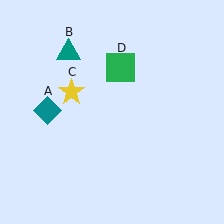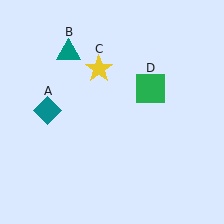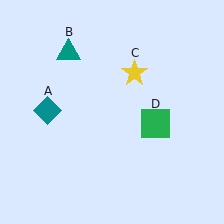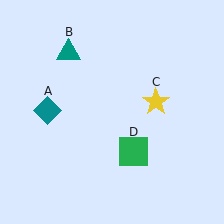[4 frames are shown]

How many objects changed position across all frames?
2 objects changed position: yellow star (object C), green square (object D).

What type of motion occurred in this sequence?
The yellow star (object C), green square (object D) rotated clockwise around the center of the scene.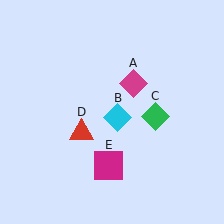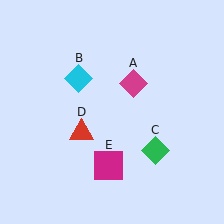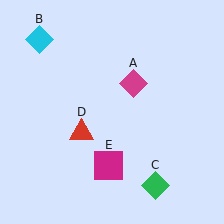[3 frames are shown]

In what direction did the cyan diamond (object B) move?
The cyan diamond (object B) moved up and to the left.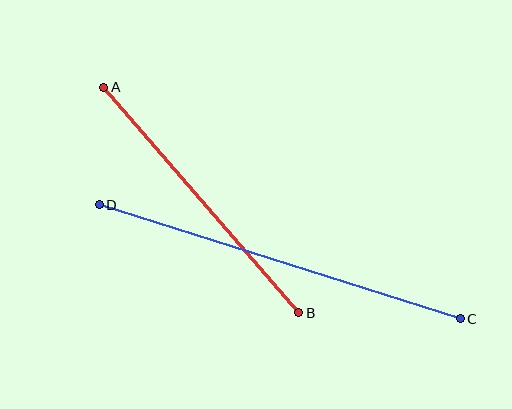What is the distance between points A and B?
The distance is approximately 298 pixels.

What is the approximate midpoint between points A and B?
The midpoint is at approximately (201, 200) pixels.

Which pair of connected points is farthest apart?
Points C and D are farthest apart.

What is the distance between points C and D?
The distance is approximately 378 pixels.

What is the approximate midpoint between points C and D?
The midpoint is at approximately (280, 262) pixels.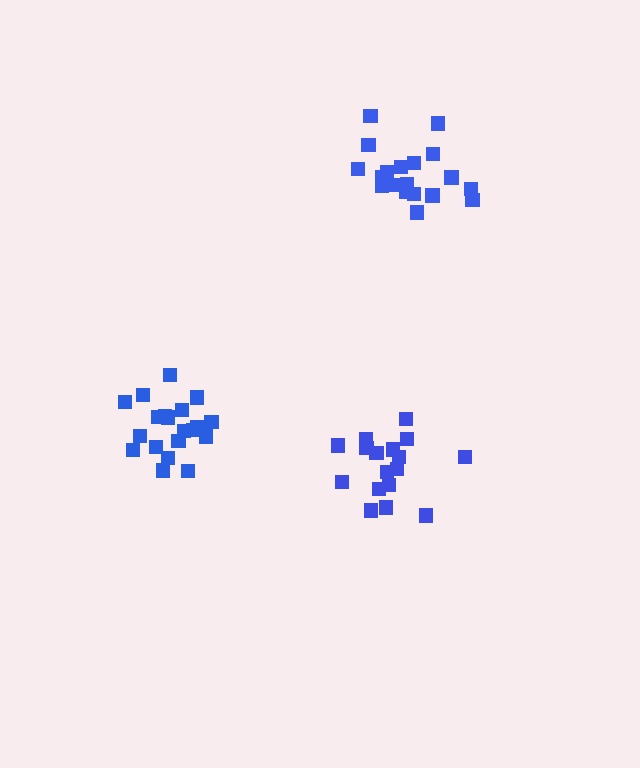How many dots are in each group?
Group 1: 19 dots, Group 2: 20 dots, Group 3: 17 dots (56 total).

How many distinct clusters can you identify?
There are 3 distinct clusters.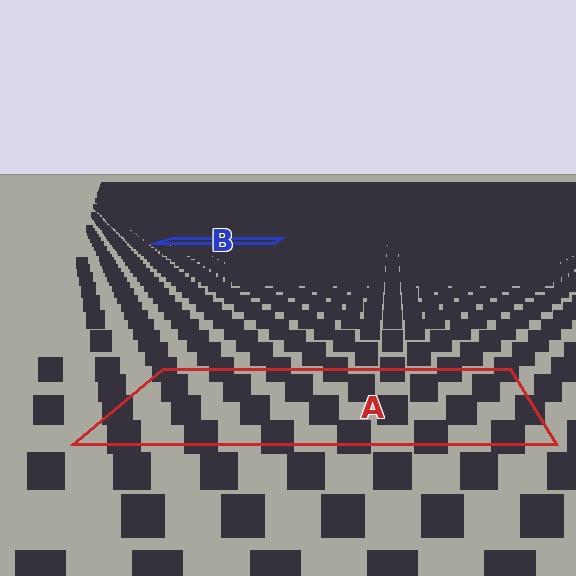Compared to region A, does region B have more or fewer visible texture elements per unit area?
Region B has more texture elements per unit area — they are packed more densely because it is farther away.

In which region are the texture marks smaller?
The texture marks are smaller in region B, because it is farther away.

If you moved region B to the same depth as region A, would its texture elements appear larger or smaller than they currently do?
They would appear larger. At a closer depth, the same texture elements are projected at a bigger on-screen size.